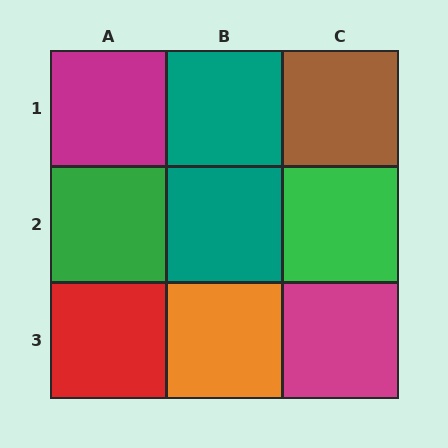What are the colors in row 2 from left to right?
Green, teal, green.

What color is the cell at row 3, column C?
Magenta.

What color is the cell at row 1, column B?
Teal.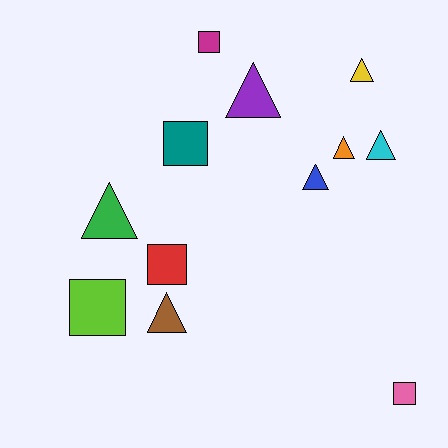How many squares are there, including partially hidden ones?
There are 5 squares.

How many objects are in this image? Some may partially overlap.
There are 12 objects.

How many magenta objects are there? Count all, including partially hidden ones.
There is 1 magenta object.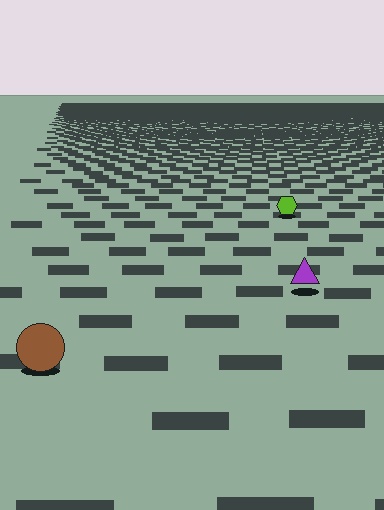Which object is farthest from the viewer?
The lime hexagon is farthest from the viewer. It appears smaller and the ground texture around it is denser.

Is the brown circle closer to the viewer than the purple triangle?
Yes. The brown circle is closer — you can tell from the texture gradient: the ground texture is coarser near it.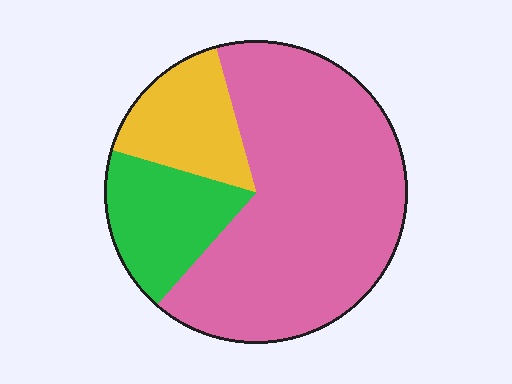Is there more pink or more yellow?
Pink.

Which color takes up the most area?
Pink, at roughly 65%.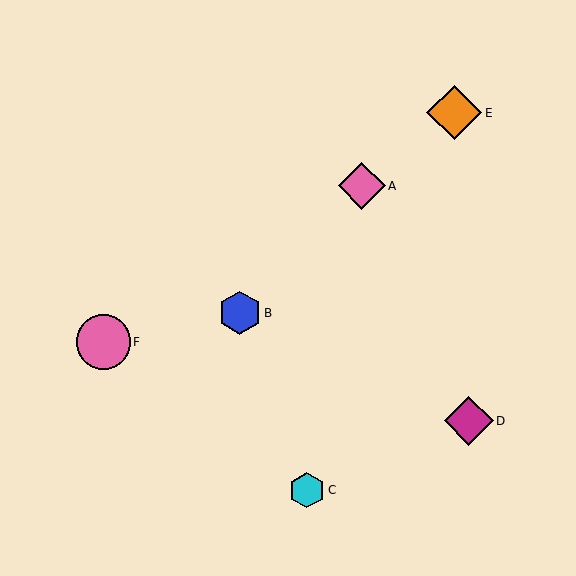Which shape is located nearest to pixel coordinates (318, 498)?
The cyan hexagon (labeled C) at (307, 490) is nearest to that location.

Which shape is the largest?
The orange diamond (labeled E) is the largest.